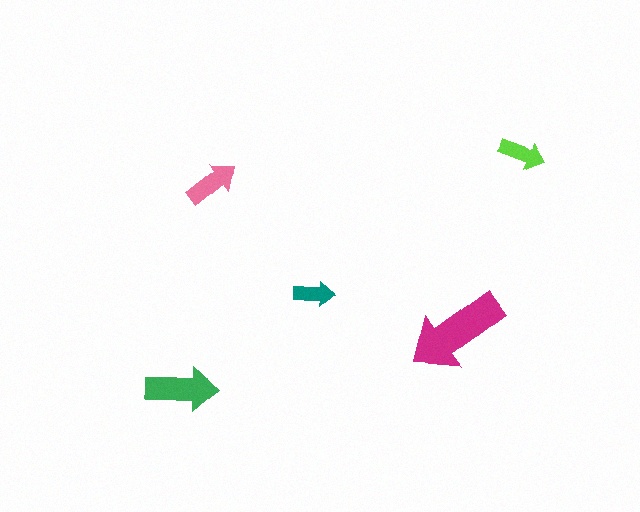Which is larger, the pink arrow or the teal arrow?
The pink one.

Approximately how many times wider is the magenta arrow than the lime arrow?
About 2 times wider.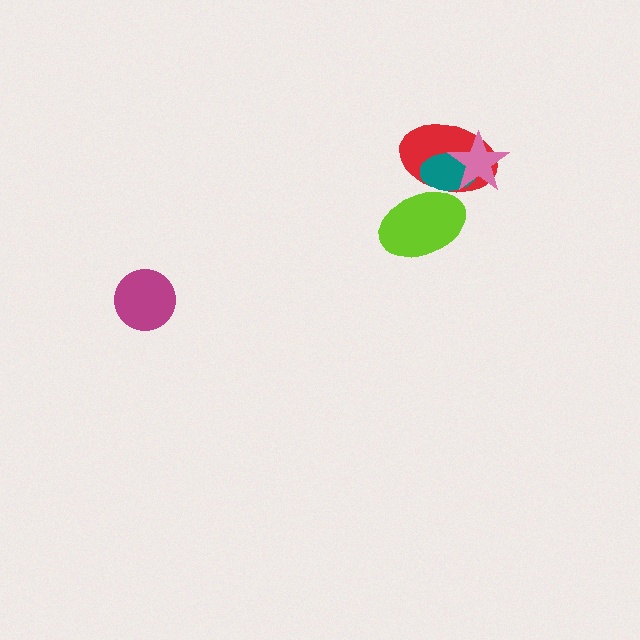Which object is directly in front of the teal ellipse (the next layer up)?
The pink star is directly in front of the teal ellipse.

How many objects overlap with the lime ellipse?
2 objects overlap with the lime ellipse.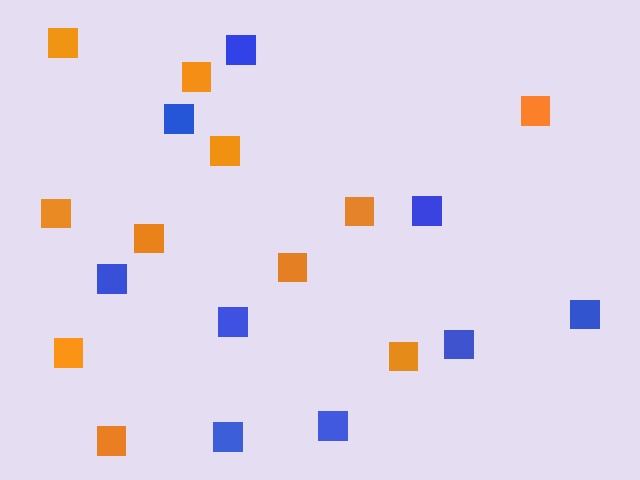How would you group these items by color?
There are 2 groups: one group of orange squares (11) and one group of blue squares (9).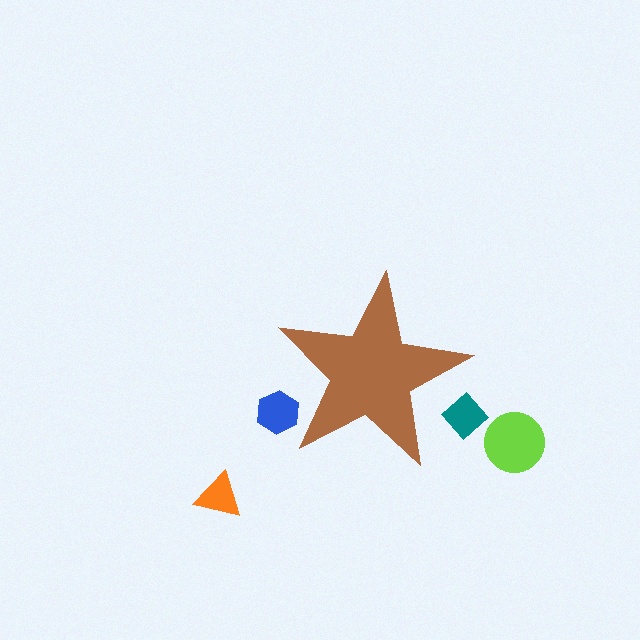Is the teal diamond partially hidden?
Yes, the teal diamond is partially hidden behind the brown star.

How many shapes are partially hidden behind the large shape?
2 shapes are partially hidden.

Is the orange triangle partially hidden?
No, the orange triangle is fully visible.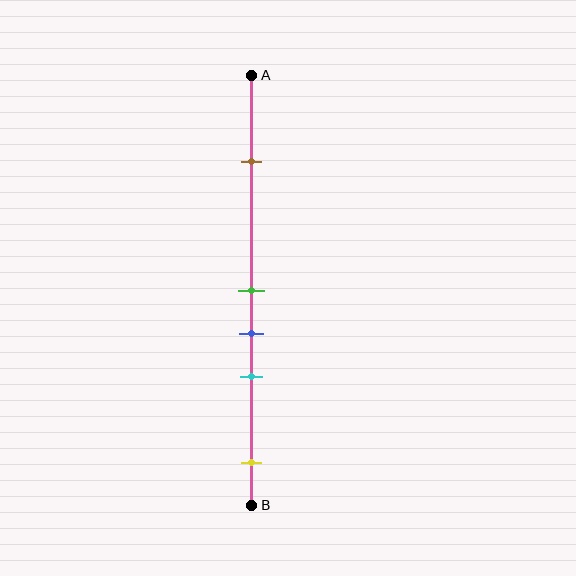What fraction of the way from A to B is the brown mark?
The brown mark is approximately 20% (0.2) of the way from A to B.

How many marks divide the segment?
There are 5 marks dividing the segment.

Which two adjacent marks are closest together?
The green and blue marks are the closest adjacent pair.